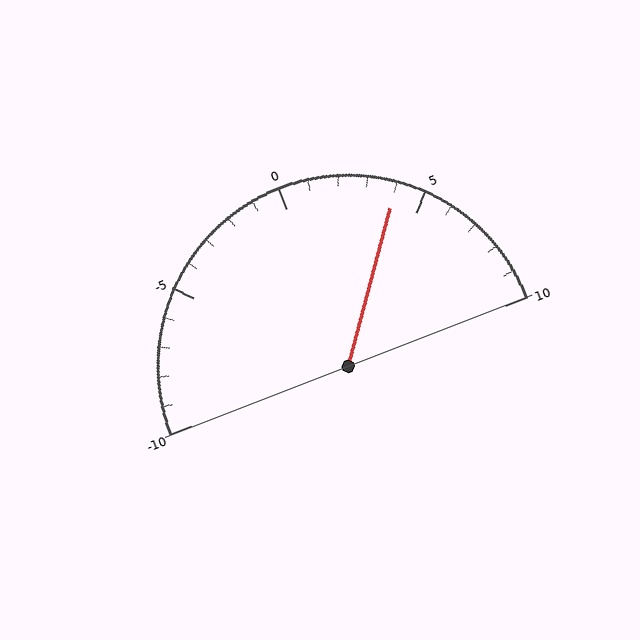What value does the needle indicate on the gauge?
The needle indicates approximately 4.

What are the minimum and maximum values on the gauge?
The gauge ranges from -10 to 10.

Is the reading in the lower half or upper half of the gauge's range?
The reading is in the upper half of the range (-10 to 10).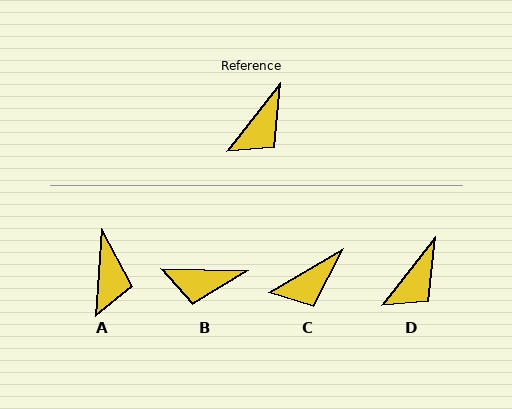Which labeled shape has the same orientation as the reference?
D.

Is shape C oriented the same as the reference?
No, it is off by about 22 degrees.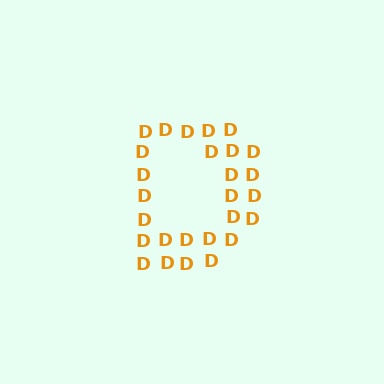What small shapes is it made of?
It is made of small letter D's.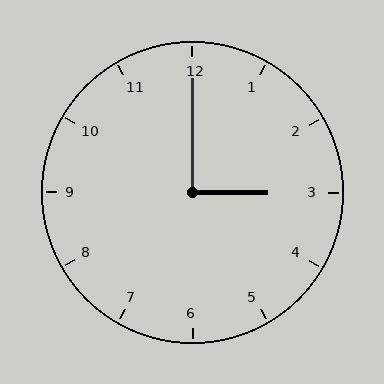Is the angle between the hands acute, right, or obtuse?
It is right.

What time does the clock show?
3:00.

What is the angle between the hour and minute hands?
Approximately 90 degrees.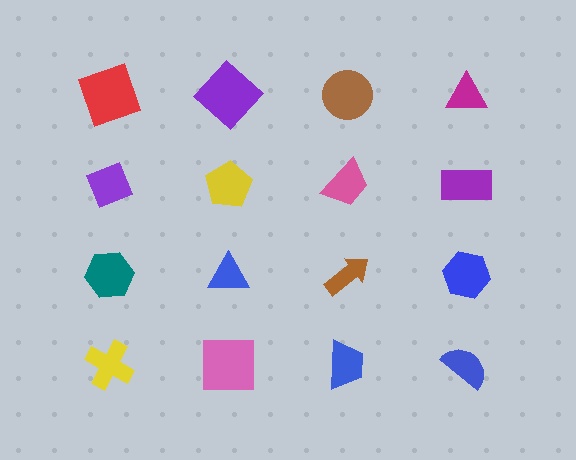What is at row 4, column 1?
A yellow cross.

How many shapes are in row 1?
4 shapes.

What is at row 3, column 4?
A blue hexagon.